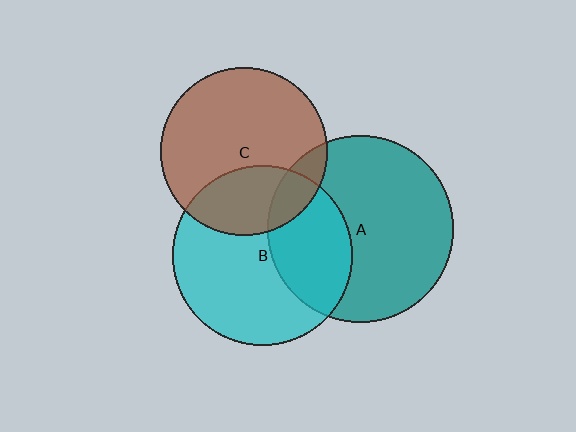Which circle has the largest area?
Circle A (teal).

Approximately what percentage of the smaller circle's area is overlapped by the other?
Approximately 15%.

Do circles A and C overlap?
Yes.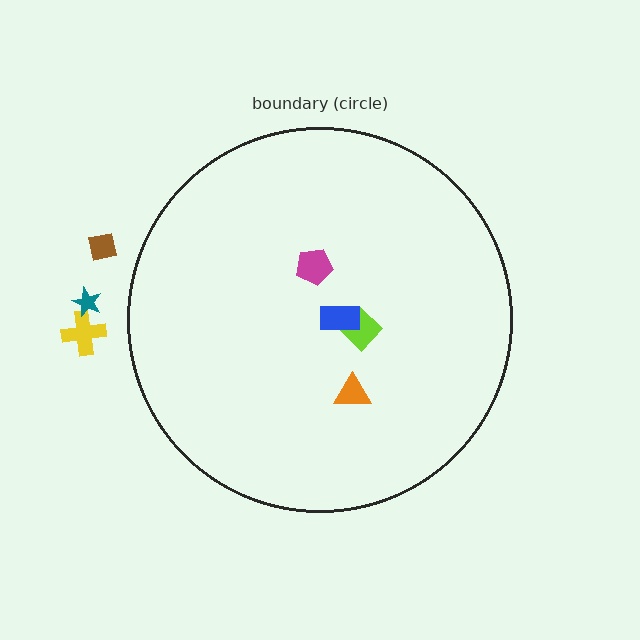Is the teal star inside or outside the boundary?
Outside.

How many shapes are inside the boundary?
4 inside, 3 outside.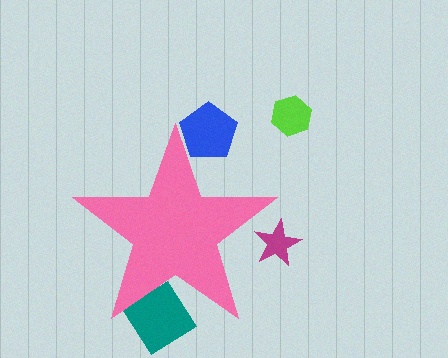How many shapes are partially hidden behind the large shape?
3 shapes are partially hidden.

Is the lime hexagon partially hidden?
No, the lime hexagon is fully visible.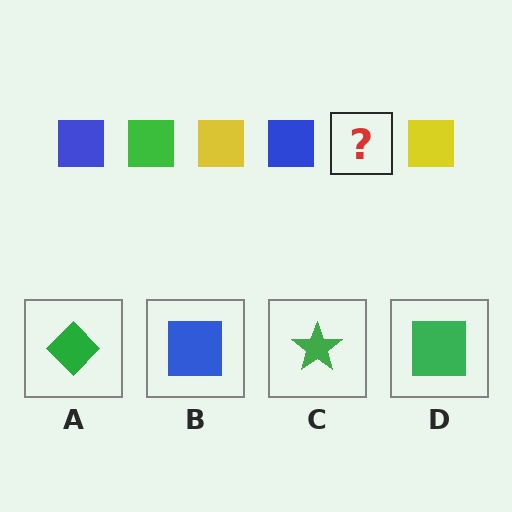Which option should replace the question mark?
Option D.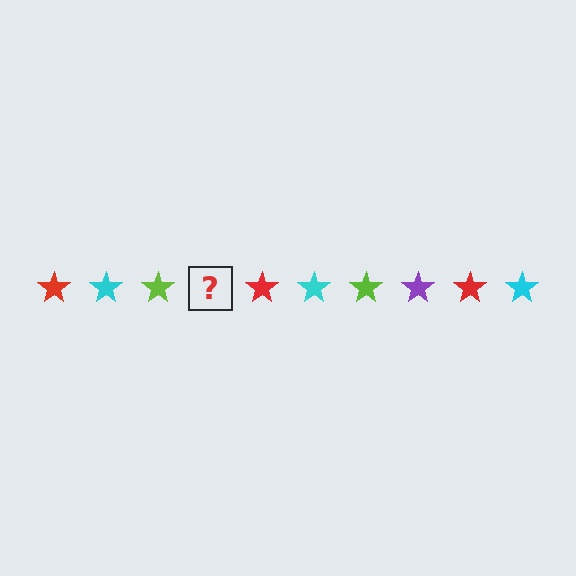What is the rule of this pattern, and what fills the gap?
The rule is that the pattern cycles through red, cyan, lime, purple stars. The gap should be filled with a purple star.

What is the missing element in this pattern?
The missing element is a purple star.